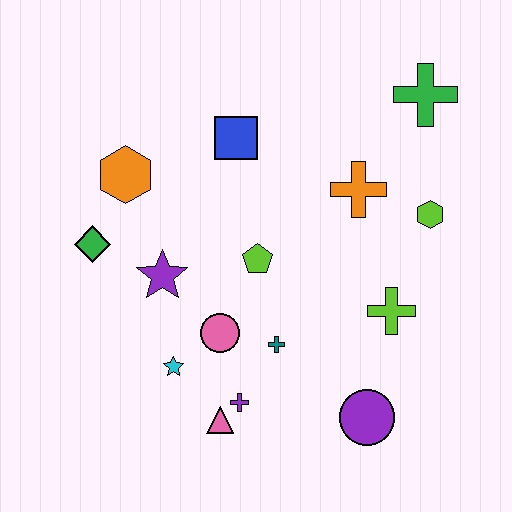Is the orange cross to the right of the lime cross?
No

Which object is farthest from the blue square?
The purple circle is farthest from the blue square.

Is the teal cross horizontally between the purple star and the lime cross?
Yes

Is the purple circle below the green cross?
Yes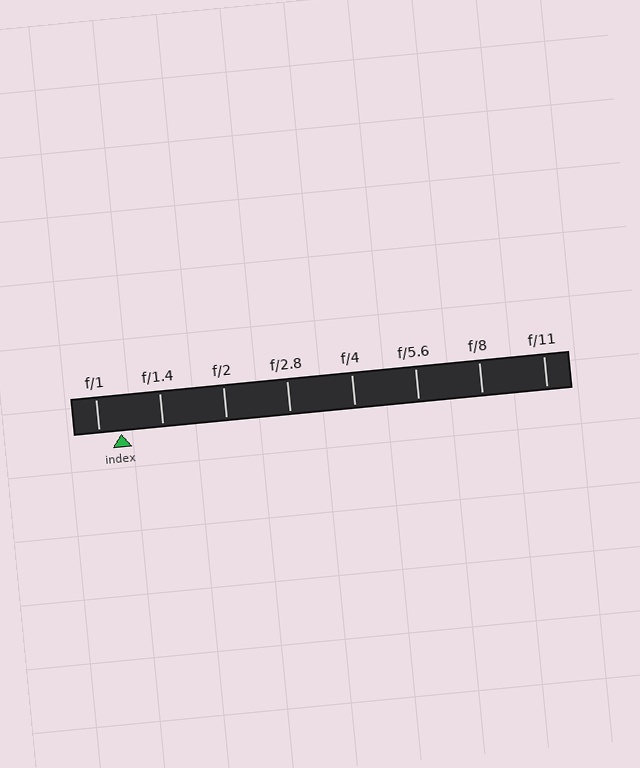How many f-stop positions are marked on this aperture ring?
There are 8 f-stop positions marked.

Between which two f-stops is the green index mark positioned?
The index mark is between f/1 and f/1.4.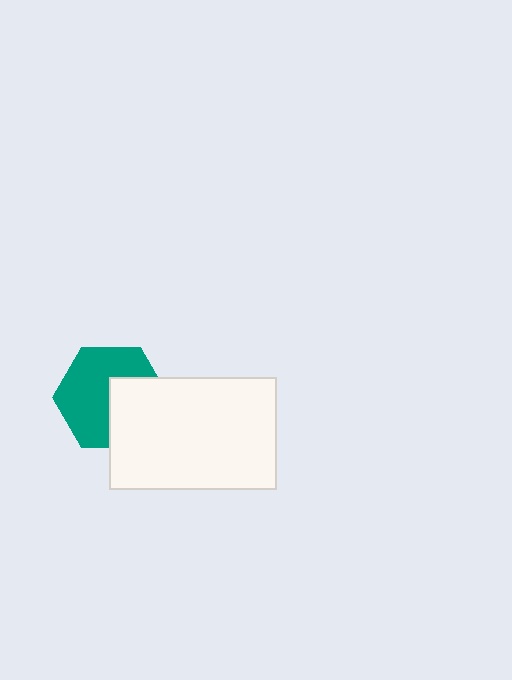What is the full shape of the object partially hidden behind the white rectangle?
The partially hidden object is a teal hexagon.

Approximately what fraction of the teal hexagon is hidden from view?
Roughly 38% of the teal hexagon is hidden behind the white rectangle.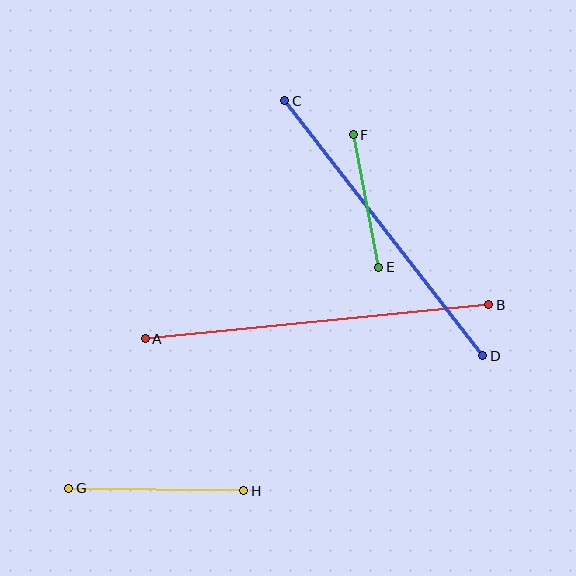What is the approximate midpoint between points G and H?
The midpoint is at approximately (156, 490) pixels.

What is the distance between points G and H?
The distance is approximately 175 pixels.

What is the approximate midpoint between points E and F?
The midpoint is at approximately (366, 201) pixels.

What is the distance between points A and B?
The distance is approximately 345 pixels.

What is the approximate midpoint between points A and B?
The midpoint is at approximately (317, 322) pixels.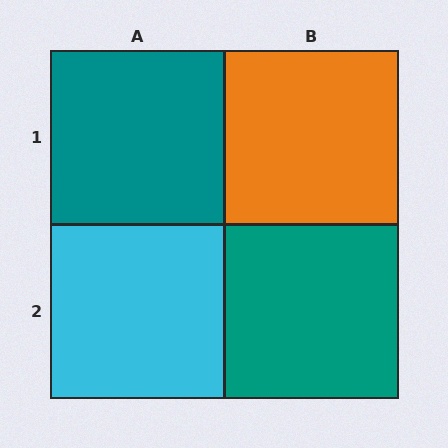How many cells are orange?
1 cell is orange.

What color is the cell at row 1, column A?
Teal.